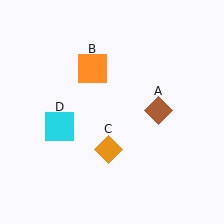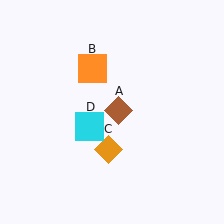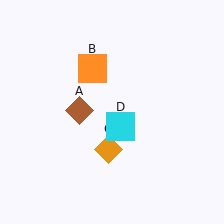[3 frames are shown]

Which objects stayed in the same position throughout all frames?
Orange square (object B) and orange diamond (object C) remained stationary.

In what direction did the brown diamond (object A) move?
The brown diamond (object A) moved left.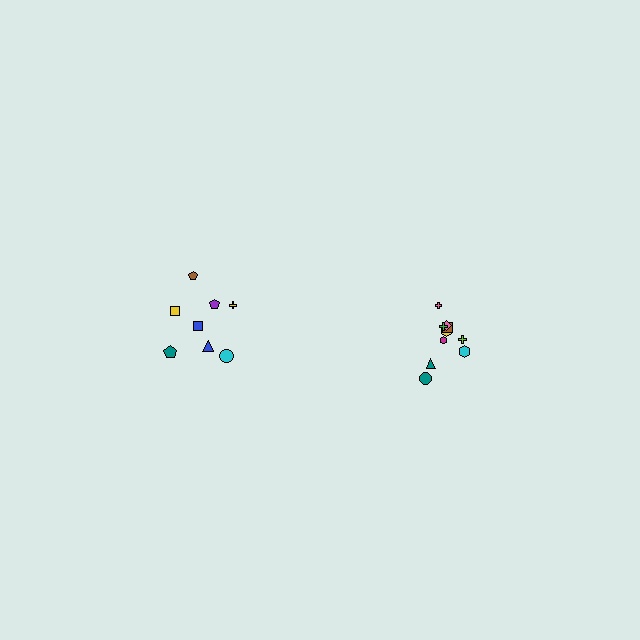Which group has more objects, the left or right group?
The right group.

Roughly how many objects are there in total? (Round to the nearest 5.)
Roughly 20 objects in total.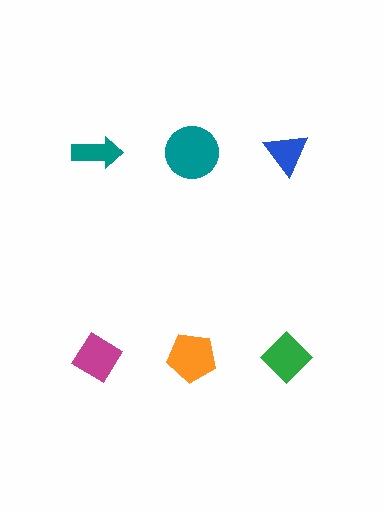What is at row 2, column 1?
A magenta diamond.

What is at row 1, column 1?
A teal arrow.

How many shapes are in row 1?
3 shapes.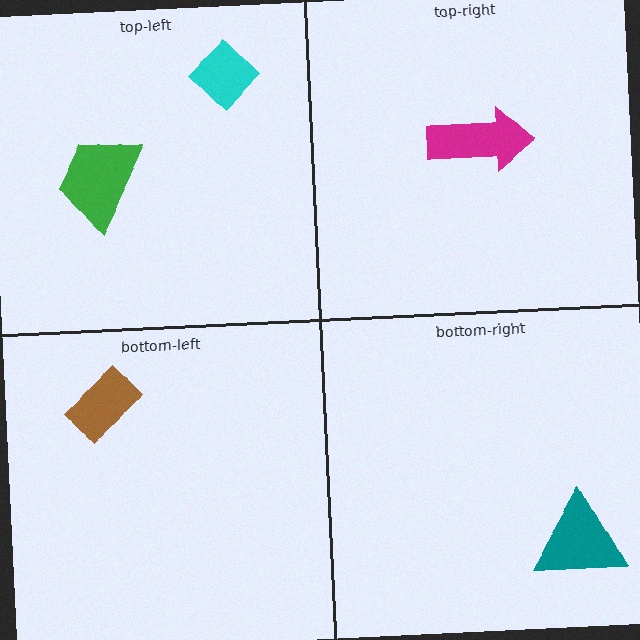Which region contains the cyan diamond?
The top-left region.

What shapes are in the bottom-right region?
The teal triangle.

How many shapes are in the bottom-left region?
1.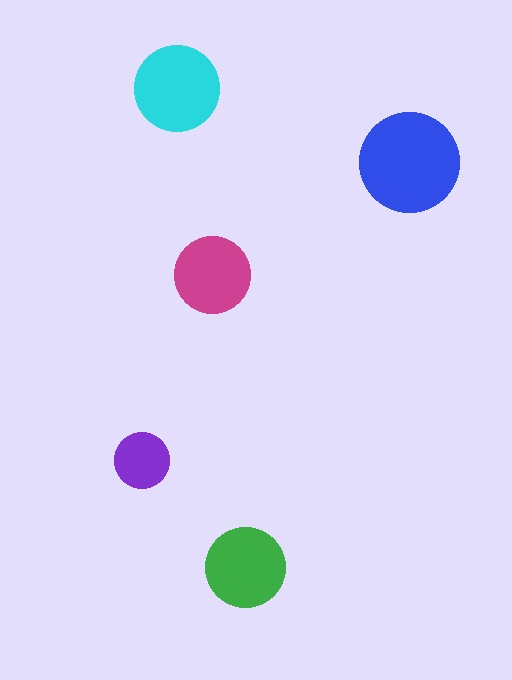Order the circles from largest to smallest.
the blue one, the cyan one, the green one, the magenta one, the purple one.